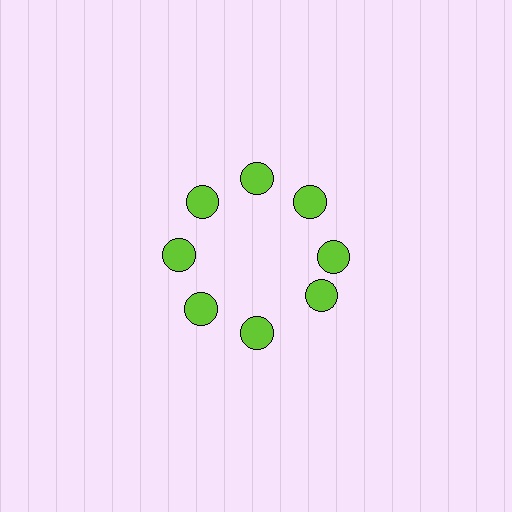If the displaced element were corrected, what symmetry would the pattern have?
It would have 8-fold rotational symmetry — the pattern would map onto itself every 45 degrees.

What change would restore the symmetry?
The symmetry would be restored by rotating it back into even spacing with its neighbors so that all 8 circles sit at equal angles and equal distance from the center.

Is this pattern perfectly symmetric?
No. The 8 lime circles are arranged in a ring, but one element near the 4 o'clock position is rotated out of alignment along the ring, breaking the 8-fold rotational symmetry.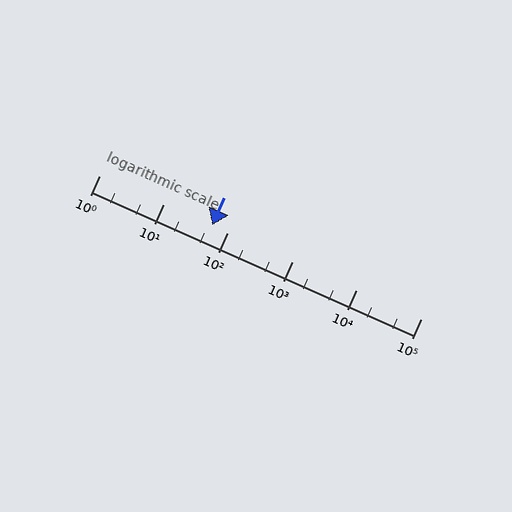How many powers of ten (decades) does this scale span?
The scale spans 5 decades, from 1 to 100000.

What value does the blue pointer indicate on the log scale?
The pointer indicates approximately 56.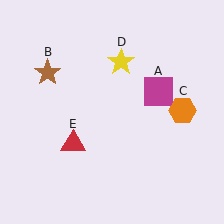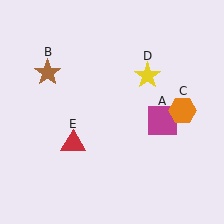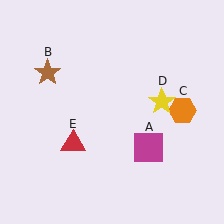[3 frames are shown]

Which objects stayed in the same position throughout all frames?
Brown star (object B) and orange hexagon (object C) and red triangle (object E) remained stationary.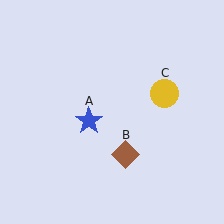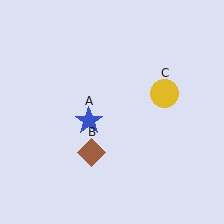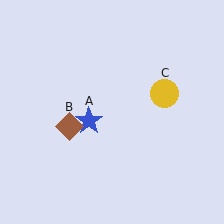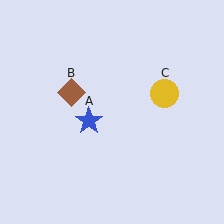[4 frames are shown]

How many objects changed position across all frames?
1 object changed position: brown diamond (object B).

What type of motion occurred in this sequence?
The brown diamond (object B) rotated clockwise around the center of the scene.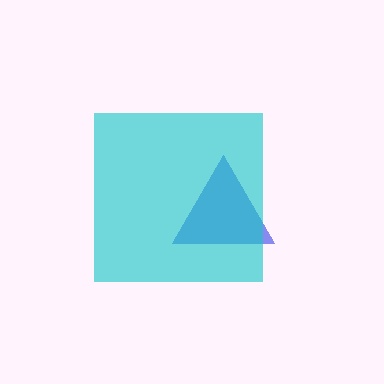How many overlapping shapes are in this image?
There are 2 overlapping shapes in the image.